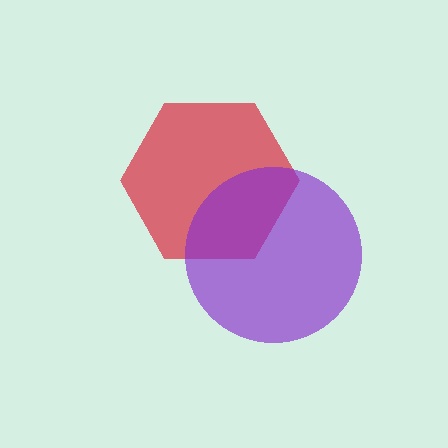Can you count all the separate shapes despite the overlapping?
Yes, there are 2 separate shapes.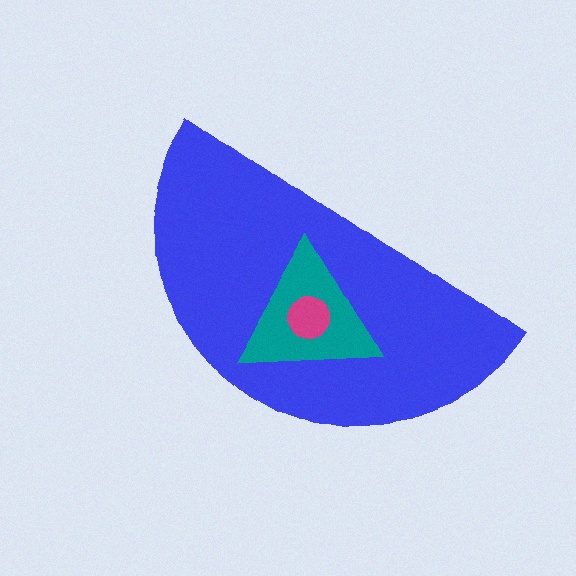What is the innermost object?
The magenta circle.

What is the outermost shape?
The blue semicircle.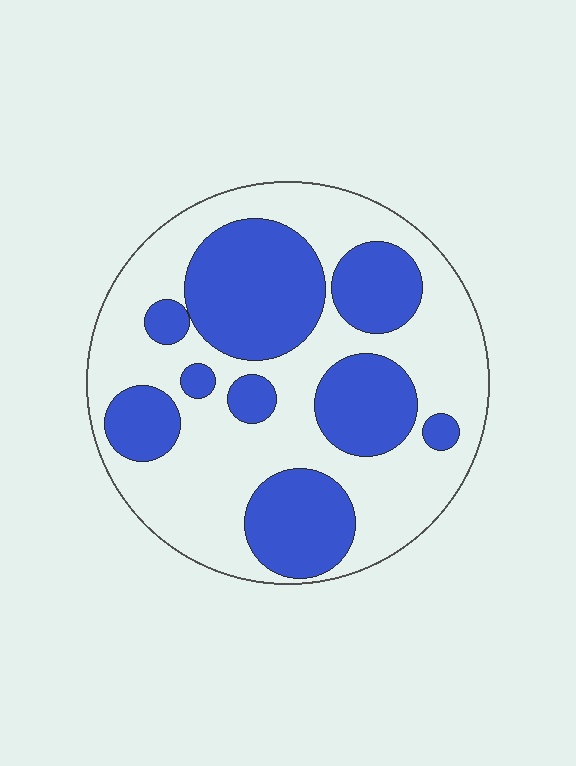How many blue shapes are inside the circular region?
9.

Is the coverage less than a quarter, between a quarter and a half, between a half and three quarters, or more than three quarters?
Between a quarter and a half.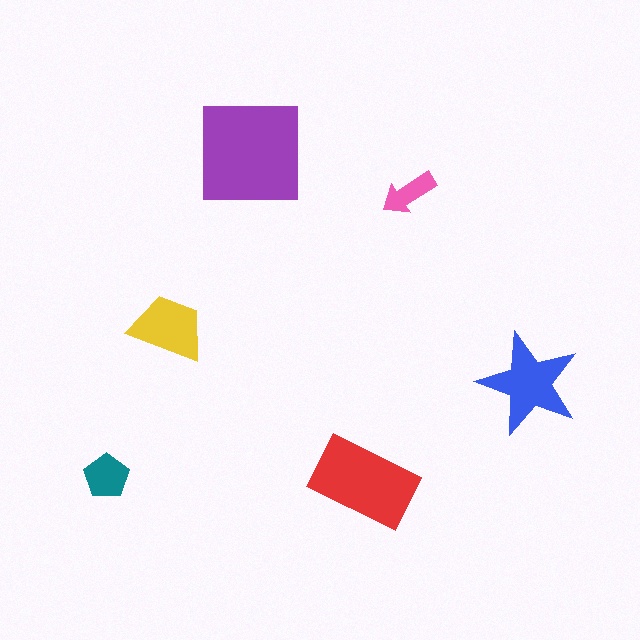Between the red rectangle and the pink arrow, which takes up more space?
The red rectangle.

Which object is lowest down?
The red rectangle is bottommost.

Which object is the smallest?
The pink arrow.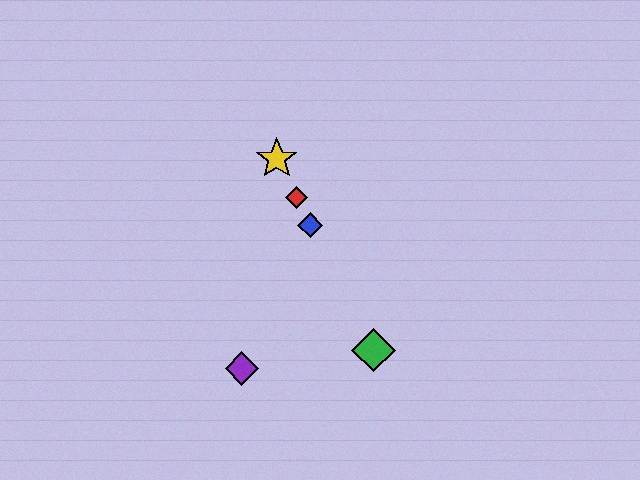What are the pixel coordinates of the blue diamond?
The blue diamond is at (310, 225).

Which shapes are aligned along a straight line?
The red diamond, the blue diamond, the green diamond, the yellow star are aligned along a straight line.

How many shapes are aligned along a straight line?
4 shapes (the red diamond, the blue diamond, the green diamond, the yellow star) are aligned along a straight line.